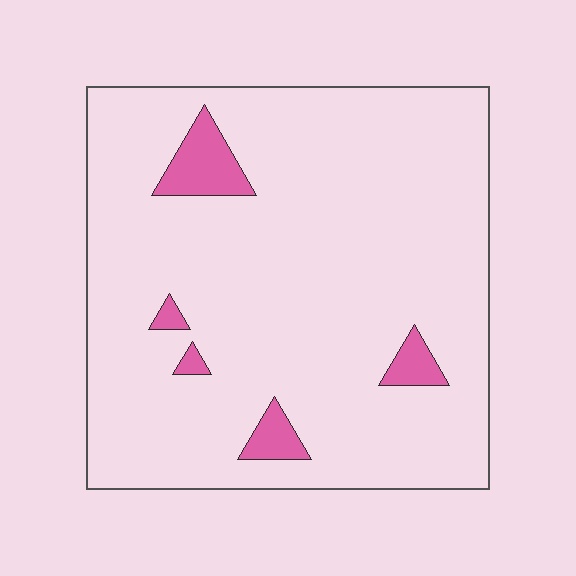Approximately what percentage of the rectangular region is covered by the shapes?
Approximately 5%.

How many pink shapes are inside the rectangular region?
5.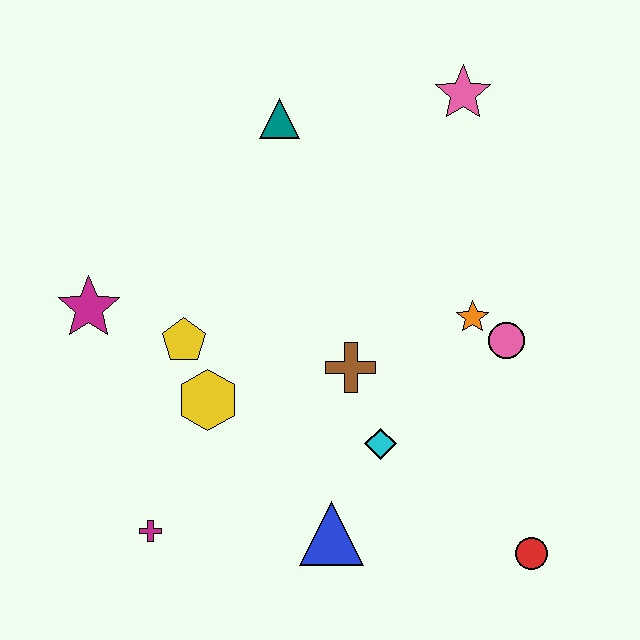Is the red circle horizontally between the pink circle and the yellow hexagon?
No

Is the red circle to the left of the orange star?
No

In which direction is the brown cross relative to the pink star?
The brown cross is below the pink star.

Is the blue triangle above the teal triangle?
No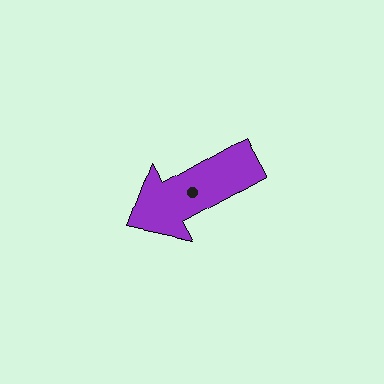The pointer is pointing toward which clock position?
Roughly 8 o'clock.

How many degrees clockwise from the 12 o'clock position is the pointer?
Approximately 241 degrees.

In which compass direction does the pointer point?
Southwest.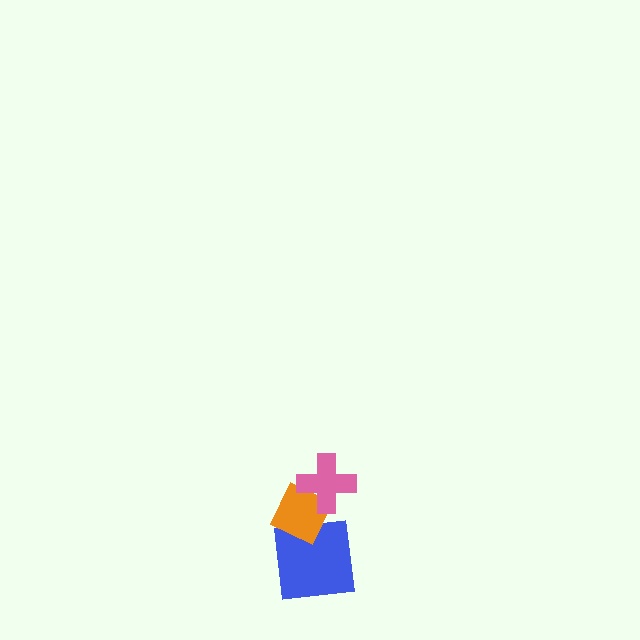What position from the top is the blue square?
The blue square is 3rd from the top.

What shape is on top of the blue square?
The orange diamond is on top of the blue square.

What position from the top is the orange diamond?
The orange diamond is 2nd from the top.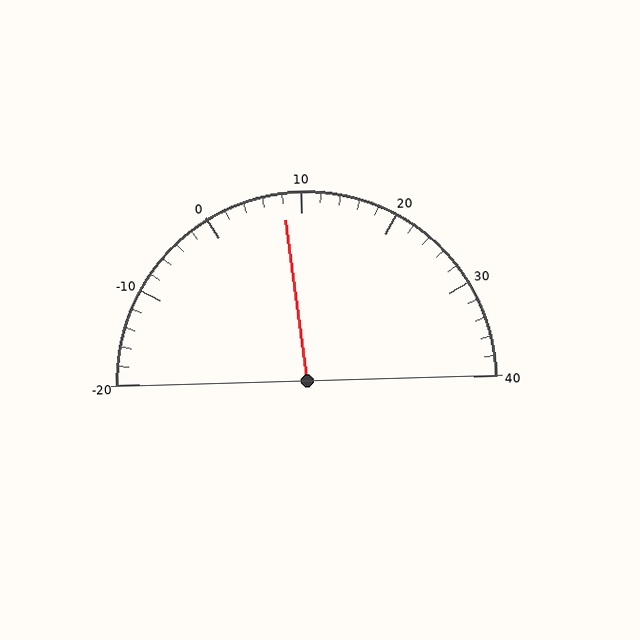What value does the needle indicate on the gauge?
The needle indicates approximately 8.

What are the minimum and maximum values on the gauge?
The gauge ranges from -20 to 40.